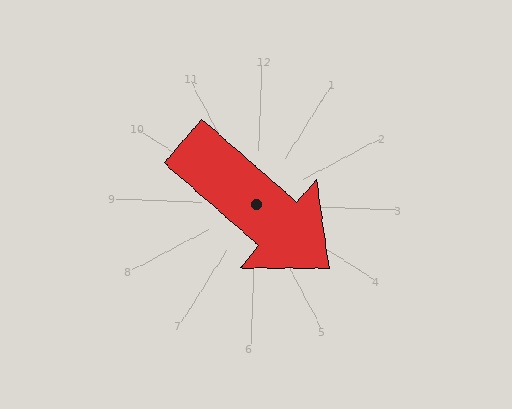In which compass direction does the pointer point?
Southeast.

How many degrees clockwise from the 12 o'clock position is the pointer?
Approximately 129 degrees.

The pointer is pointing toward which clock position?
Roughly 4 o'clock.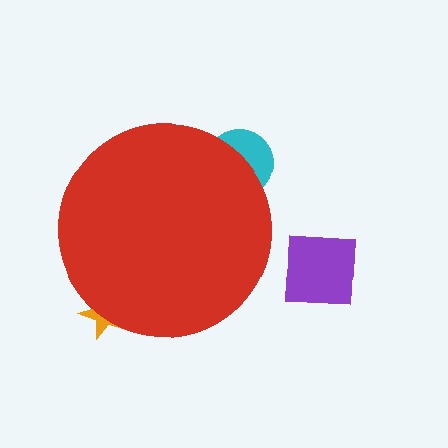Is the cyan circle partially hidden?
Yes, the cyan circle is partially hidden behind the red circle.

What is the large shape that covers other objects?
A red circle.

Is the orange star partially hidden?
Yes, the orange star is partially hidden behind the red circle.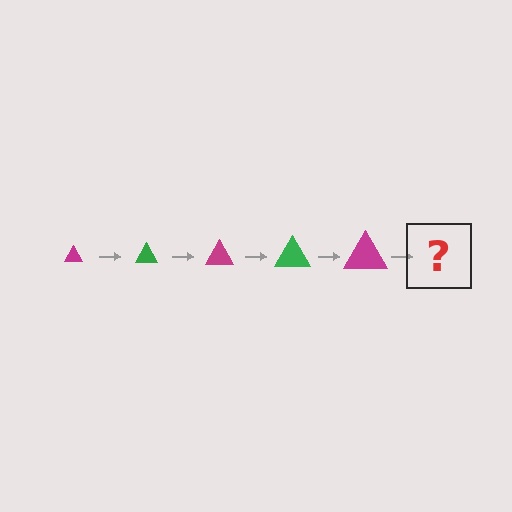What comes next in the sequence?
The next element should be a green triangle, larger than the previous one.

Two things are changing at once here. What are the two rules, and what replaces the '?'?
The two rules are that the triangle grows larger each step and the color cycles through magenta and green. The '?' should be a green triangle, larger than the previous one.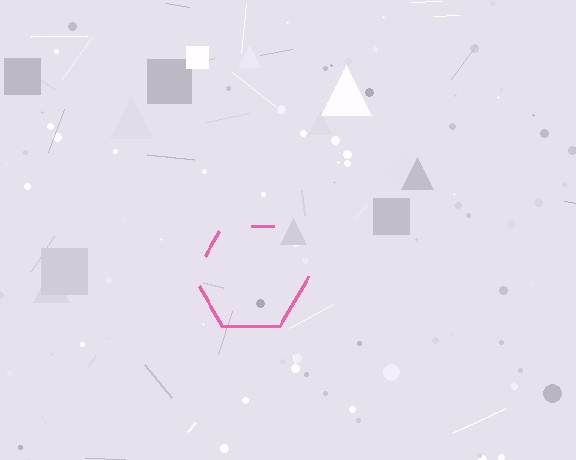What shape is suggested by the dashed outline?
The dashed outline suggests a hexagon.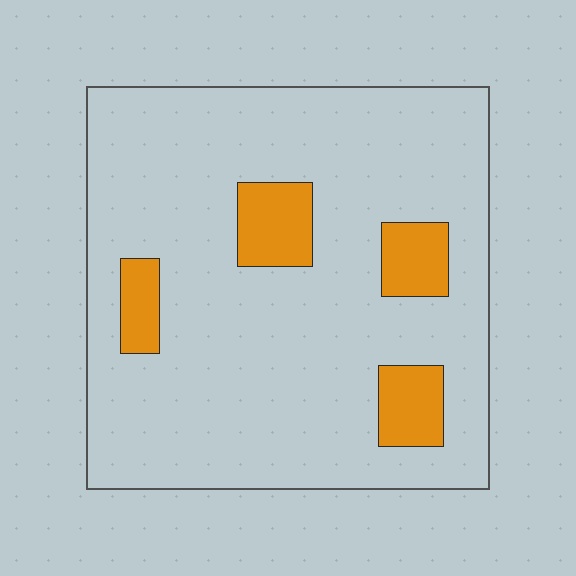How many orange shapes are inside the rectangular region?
4.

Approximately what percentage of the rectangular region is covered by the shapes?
Approximately 15%.